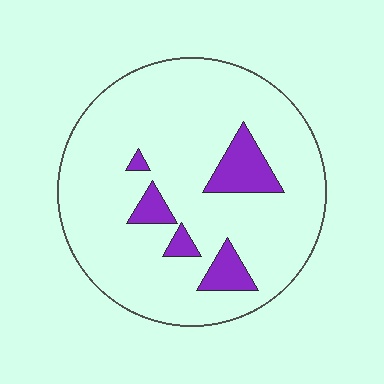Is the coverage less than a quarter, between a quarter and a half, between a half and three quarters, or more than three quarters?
Less than a quarter.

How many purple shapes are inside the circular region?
5.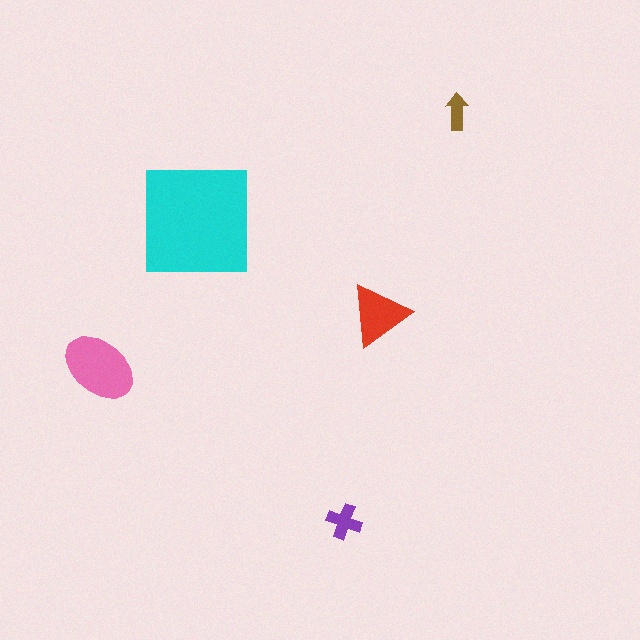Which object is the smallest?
The brown arrow.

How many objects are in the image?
There are 5 objects in the image.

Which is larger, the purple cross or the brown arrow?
The purple cross.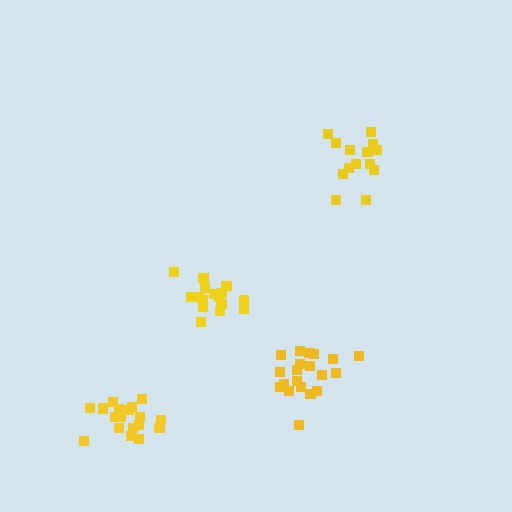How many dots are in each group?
Group 1: 20 dots, Group 2: 16 dots, Group 3: 18 dots, Group 4: 15 dots (69 total).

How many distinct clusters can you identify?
There are 4 distinct clusters.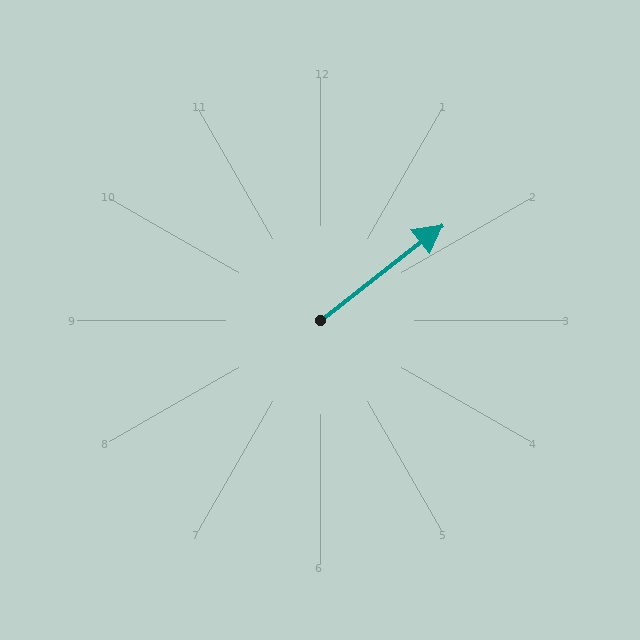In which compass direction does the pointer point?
Northeast.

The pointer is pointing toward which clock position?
Roughly 2 o'clock.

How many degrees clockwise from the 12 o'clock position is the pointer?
Approximately 52 degrees.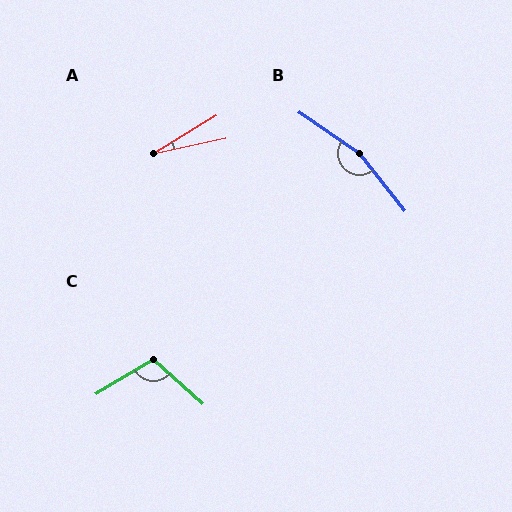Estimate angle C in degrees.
Approximately 108 degrees.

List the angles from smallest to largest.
A (20°), C (108°), B (163°).